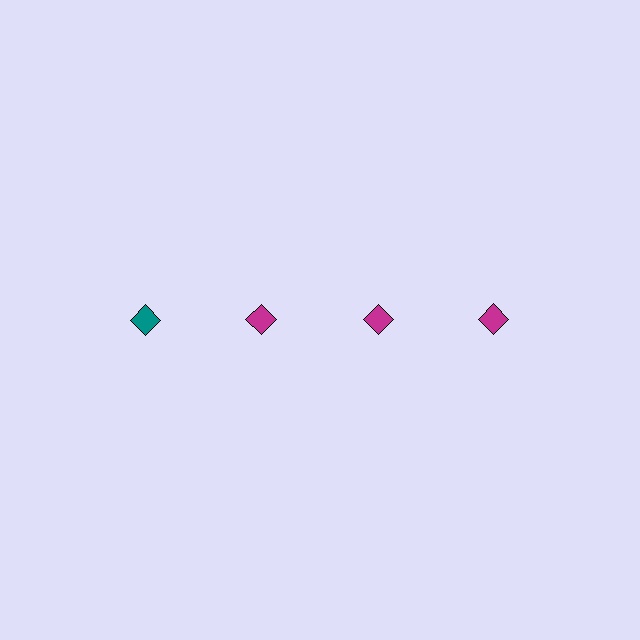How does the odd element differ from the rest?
It has a different color: teal instead of magenta.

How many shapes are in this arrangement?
There are 4 shapes arranged in a grid pattern.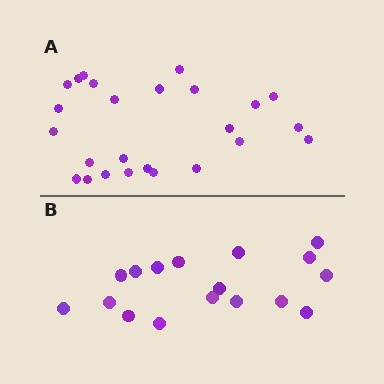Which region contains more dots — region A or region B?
Region A (the top region) has more dots.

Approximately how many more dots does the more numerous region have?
Region A has roughly 8 or so more dots than region B.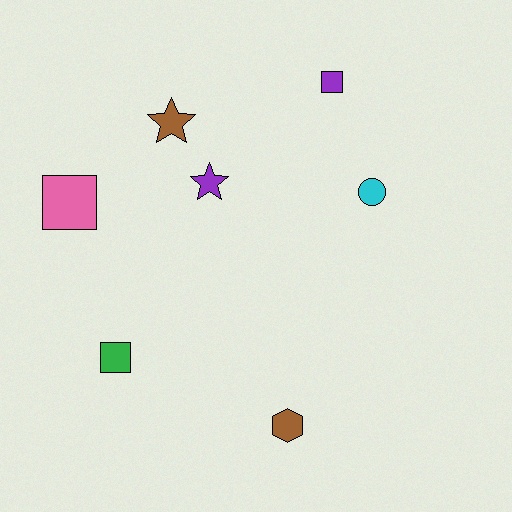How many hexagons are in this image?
There is 1 hexagon.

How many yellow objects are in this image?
There are no yellow objects.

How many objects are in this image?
There are 7 objects.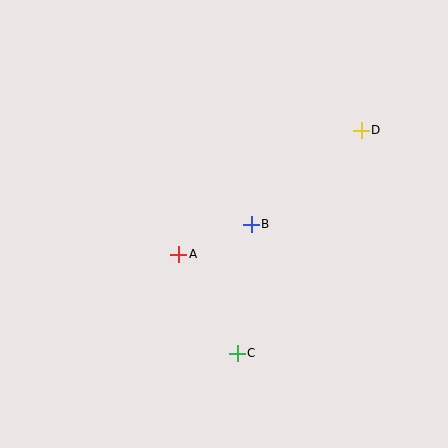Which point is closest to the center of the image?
Point B at (251, 224) is closest to the center.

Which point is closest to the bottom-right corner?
Point C is closest to the bottom-right corner.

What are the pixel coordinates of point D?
Point D is at (361, 130).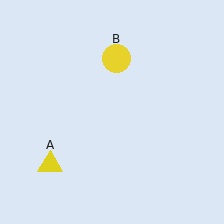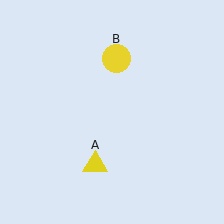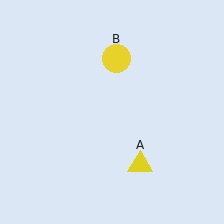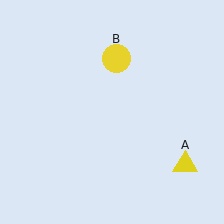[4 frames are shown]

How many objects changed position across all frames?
1 object changed position: yellow triangle (object A).